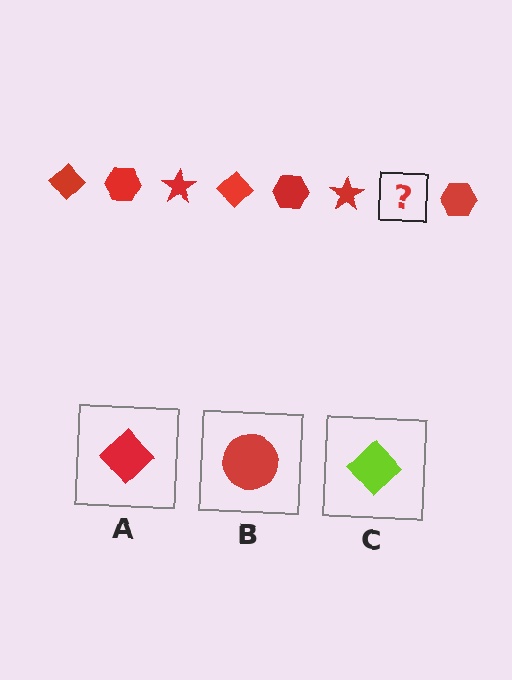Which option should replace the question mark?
Option A.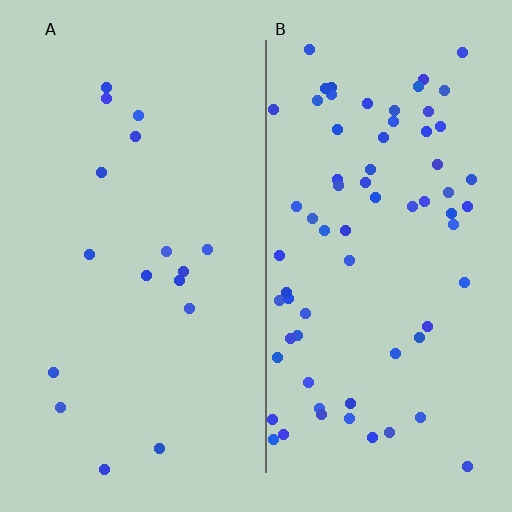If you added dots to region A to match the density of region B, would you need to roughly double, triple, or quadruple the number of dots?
Approximately quadruple.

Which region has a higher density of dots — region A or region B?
B (the right).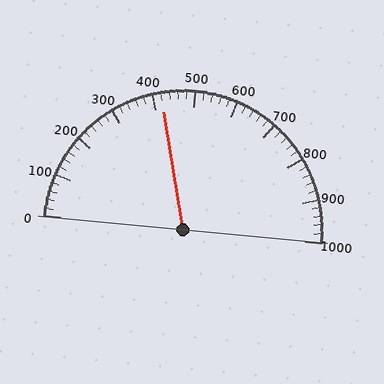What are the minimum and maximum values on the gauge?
The gauge ranges from 0 to 1000.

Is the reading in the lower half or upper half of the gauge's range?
The reading is in the lower half of the range (0 to 1000).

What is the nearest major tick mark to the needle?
The nearest major tick mark is 400.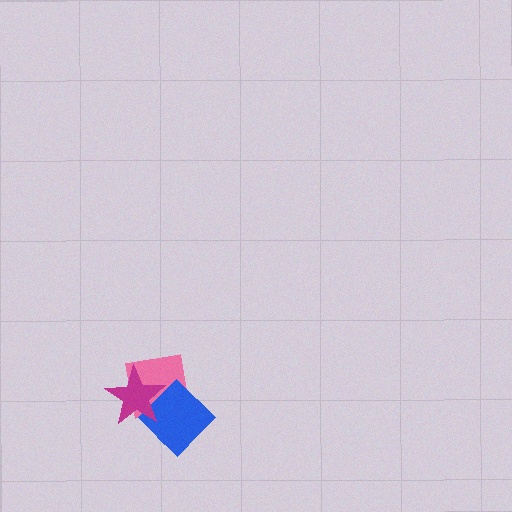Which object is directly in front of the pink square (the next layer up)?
The blue diamond is directly in front of the pink square.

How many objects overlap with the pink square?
2 objects overlap with the pink square.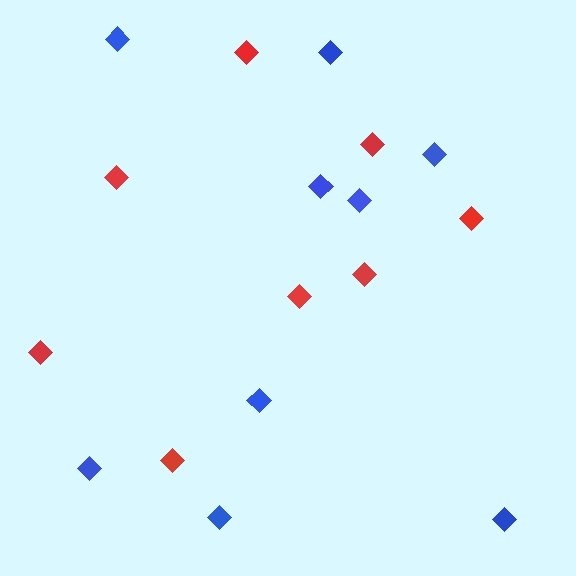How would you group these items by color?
There are 2 groups: one group of blue diamonds (9) and one group of red diamonds (8).